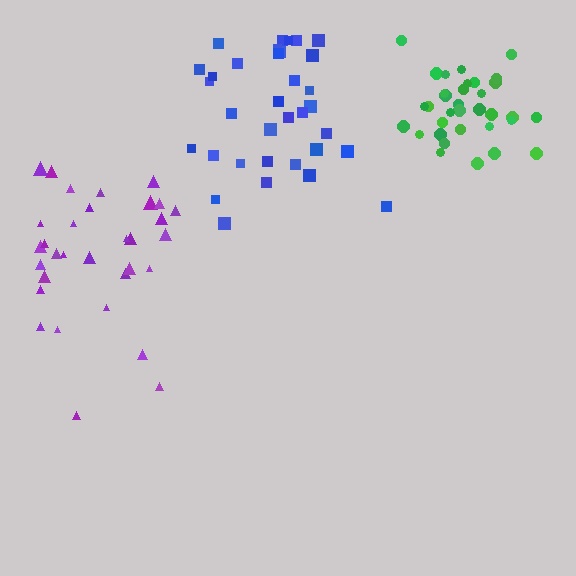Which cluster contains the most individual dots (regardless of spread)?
Blue (35).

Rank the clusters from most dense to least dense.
green, blue, purple.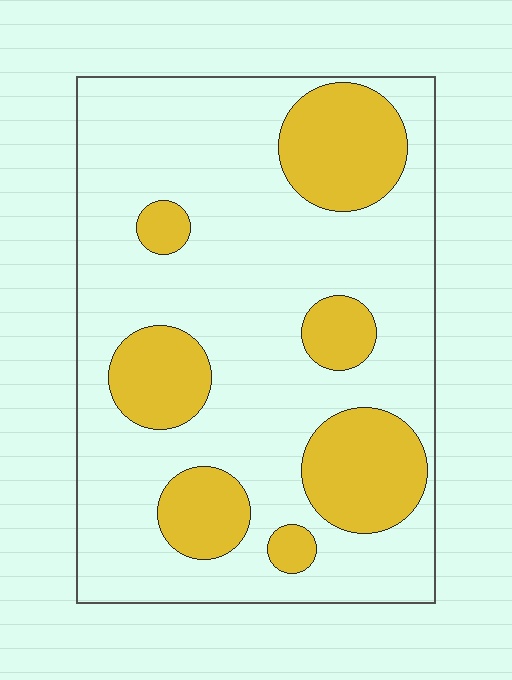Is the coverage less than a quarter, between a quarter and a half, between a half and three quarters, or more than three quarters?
Between a quarter and a half.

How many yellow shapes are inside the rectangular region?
7.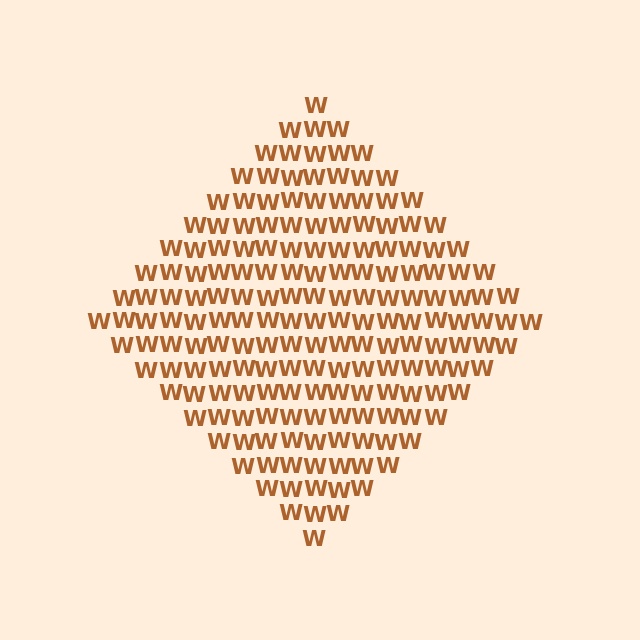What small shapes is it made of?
It is made of small letter W's.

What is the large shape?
The large shape is a diamond.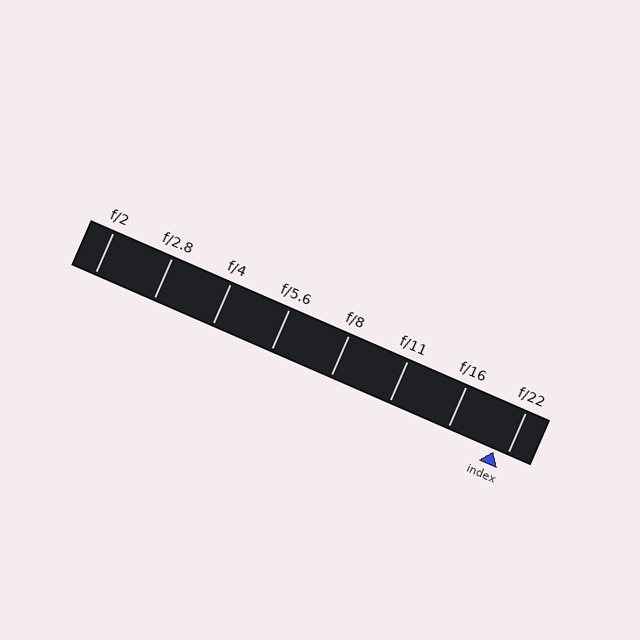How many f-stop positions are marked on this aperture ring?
There are 8 f-stop positions marked.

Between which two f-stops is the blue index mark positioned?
The index mark is between f/16 and f/22.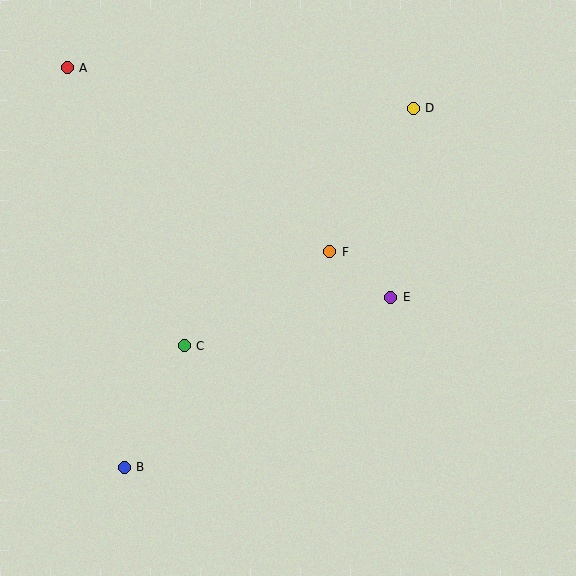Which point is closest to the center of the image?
Point F at (330, 252) is closest to the center.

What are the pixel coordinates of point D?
Point D is at (413, 108).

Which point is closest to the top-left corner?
Point A is closest to the top-left corner.